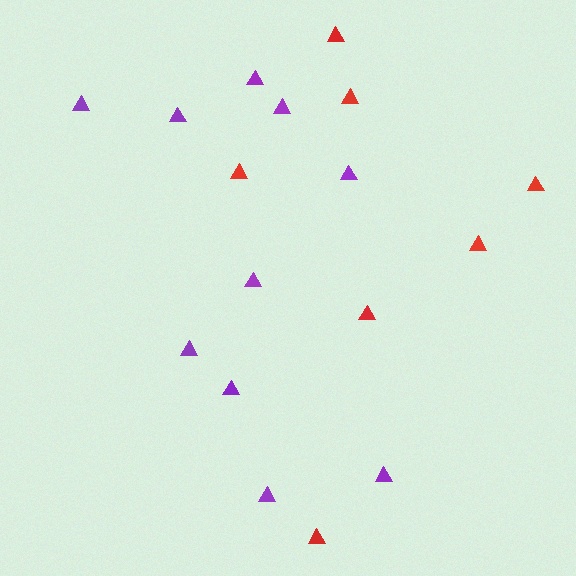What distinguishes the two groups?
There are 2 groups: one group of red triangles (7) and one group of purple triangles (10).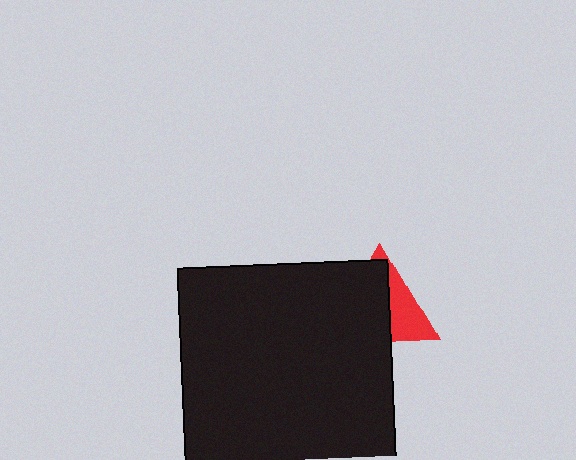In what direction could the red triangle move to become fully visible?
The red triangle could move right. That would shift it out from behind the black square entirely.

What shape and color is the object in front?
The object in front is a black square.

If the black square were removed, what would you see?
You would see the complete red triangle.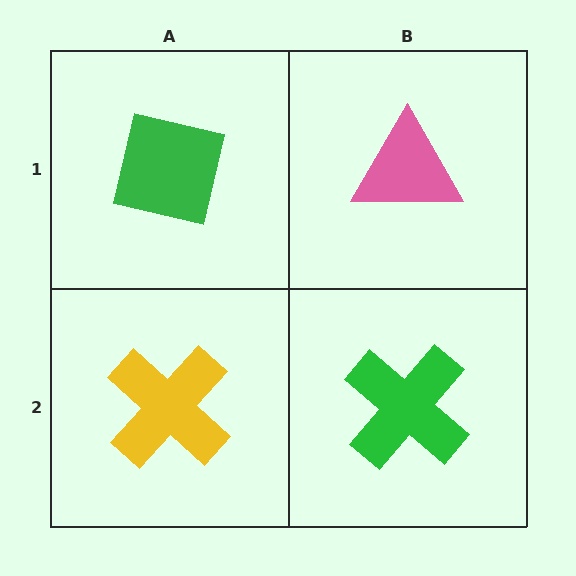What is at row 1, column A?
A green square.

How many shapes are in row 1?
2 shapes.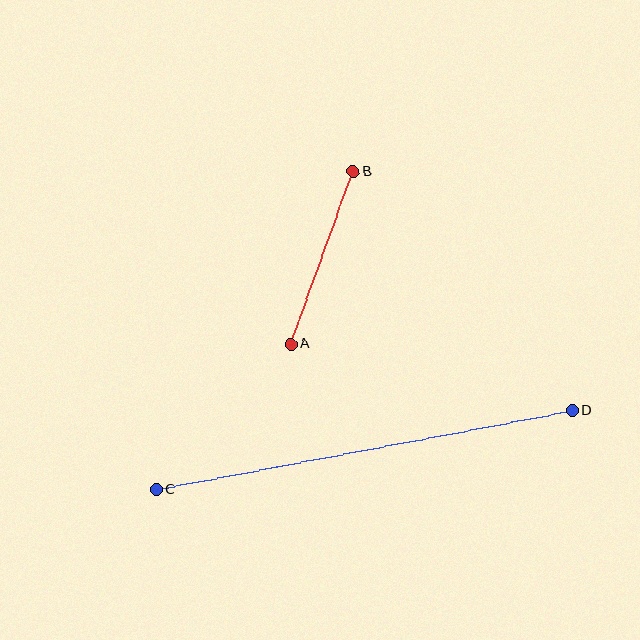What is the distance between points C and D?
The distance is approximately 424 pixels.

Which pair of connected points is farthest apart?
Points C and D are farthest apart.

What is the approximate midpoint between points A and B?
The midpoint is at approximately (322, 258) pixels.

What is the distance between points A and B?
The distance is approximately 183 pixels.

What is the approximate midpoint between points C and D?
The midpoint is at approximately (365, 450) pixels.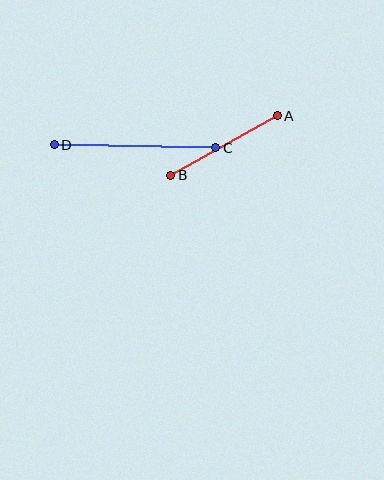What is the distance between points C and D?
The distance is approximately 161 pixels.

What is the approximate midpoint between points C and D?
The midpoint is at approximately (135, 146) pixels.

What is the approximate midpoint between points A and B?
The midpoint is at approximately (224, 146) pixels.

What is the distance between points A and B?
The distance is approximately 122 pixels.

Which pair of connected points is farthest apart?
Points C and D are farthest apart.